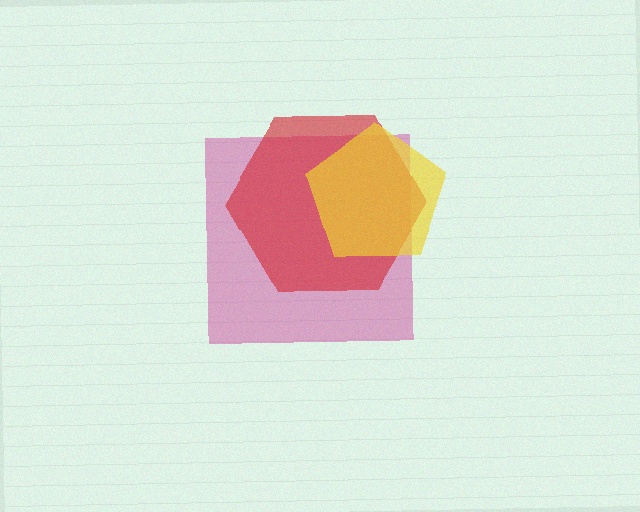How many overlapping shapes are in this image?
There are 3 overlapping shapes in the image.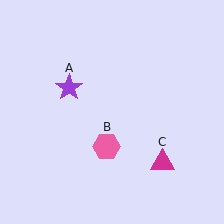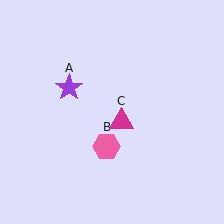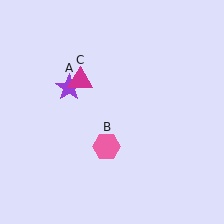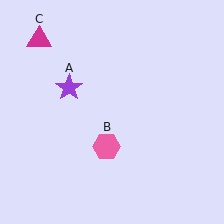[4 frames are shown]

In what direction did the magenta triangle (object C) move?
The magenta triangle (object C) moved up and to the left.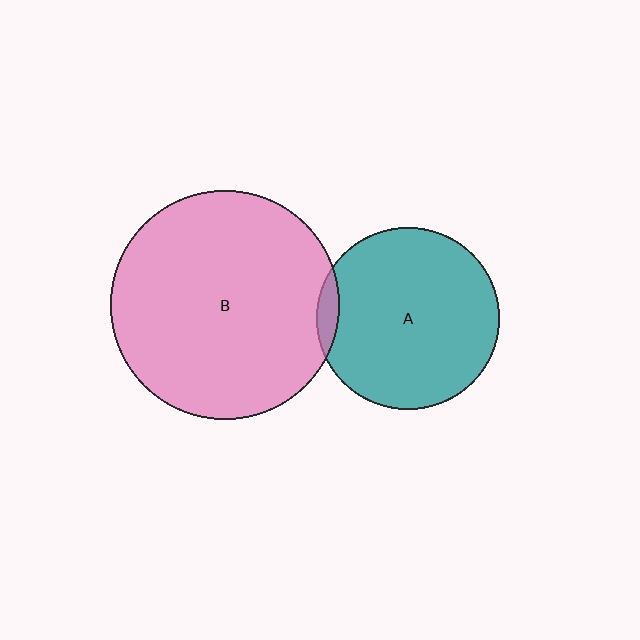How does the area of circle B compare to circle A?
Approximately 1.6 times.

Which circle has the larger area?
Circle B (pink).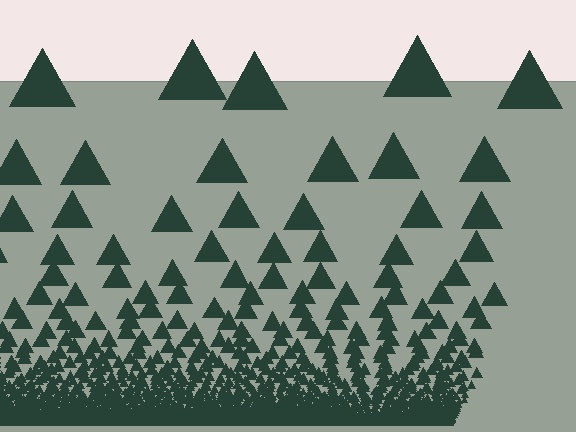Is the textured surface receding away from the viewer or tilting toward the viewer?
The surface appears to tilt toward the viewer. Texture elements get larger and sparser toward the top.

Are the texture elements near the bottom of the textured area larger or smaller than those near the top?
Smaller. The gradient is inverted — elements near the bottom are smaller and denser.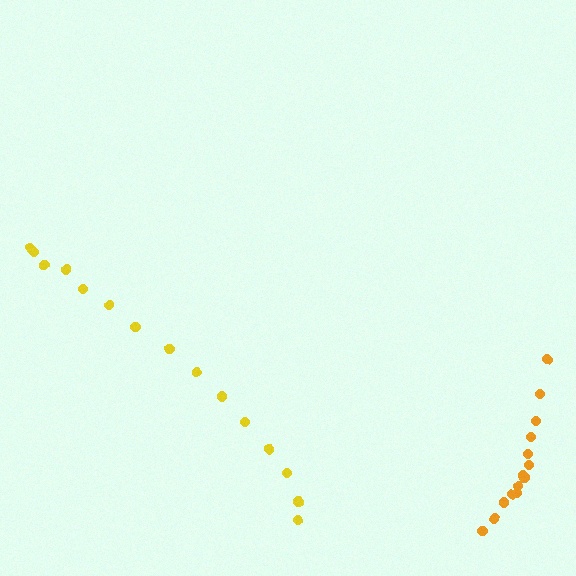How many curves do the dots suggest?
There are 2 distinct paths.